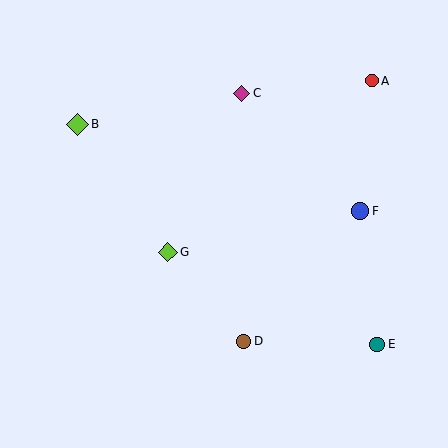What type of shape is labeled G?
Shape G is a lime diamond.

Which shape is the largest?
The lime diamond (labeled B) is the largest.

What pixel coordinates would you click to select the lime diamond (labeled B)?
Click at (77, 124) to select the lime diamond B.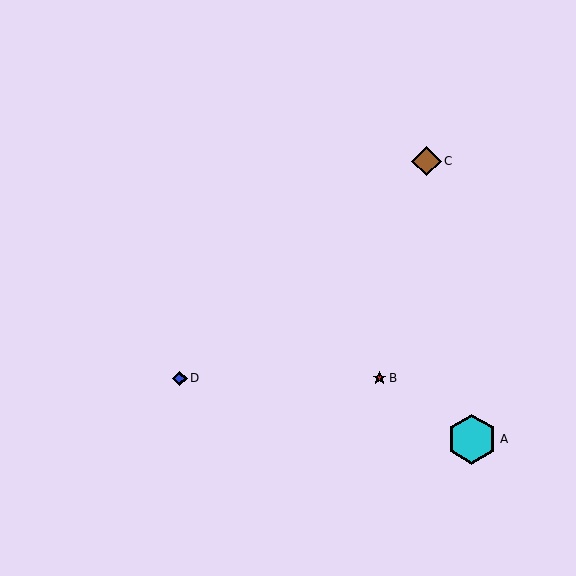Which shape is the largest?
The cyan hexagon (labeled A) is the largest.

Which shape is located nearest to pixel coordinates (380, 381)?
The red star (labeled B) at (379, 378) is nearest to that location.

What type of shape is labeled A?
Shape A is a cyan hexagon.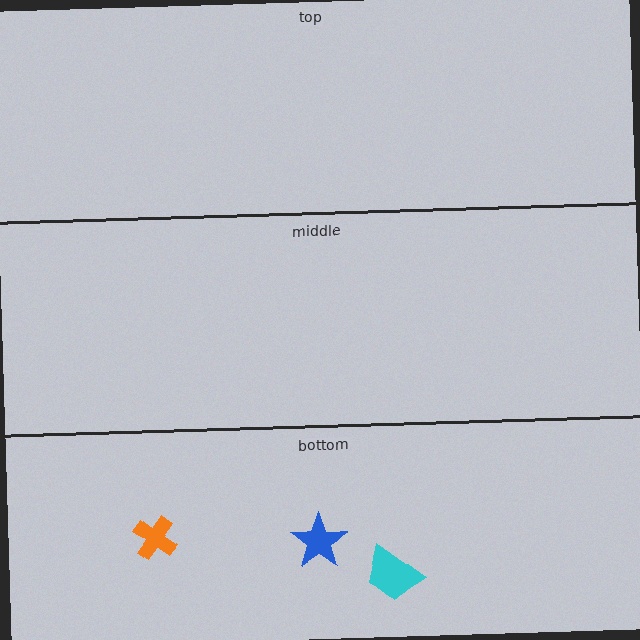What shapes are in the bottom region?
The blue star, the cyan trapezoid, the orange cross.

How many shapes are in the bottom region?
3.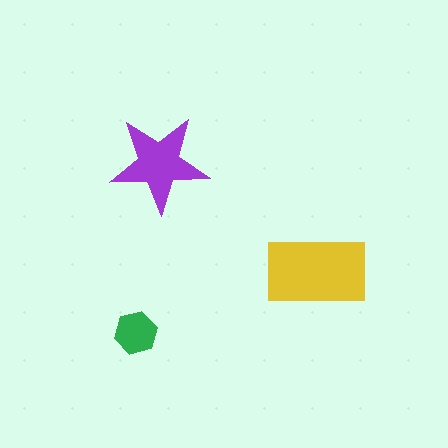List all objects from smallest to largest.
The green hexagon, the purple star, the yellow rectangle.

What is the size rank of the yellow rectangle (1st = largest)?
1st.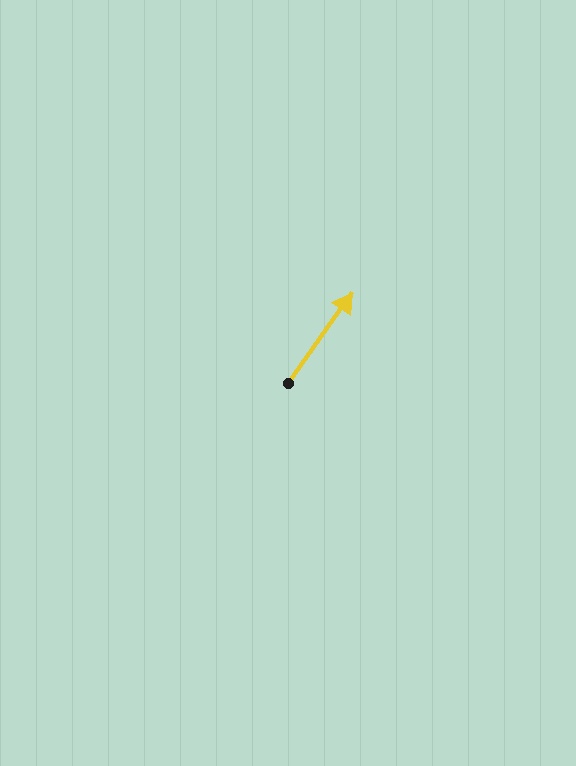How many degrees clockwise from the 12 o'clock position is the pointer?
Approximately 35 degrees.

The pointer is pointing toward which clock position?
Roughly 1 o'clock.